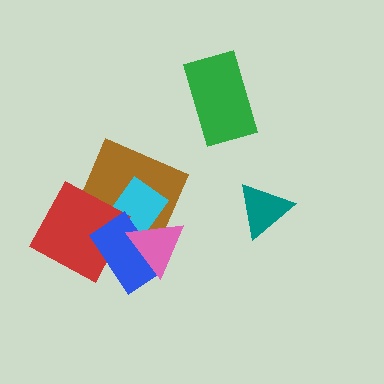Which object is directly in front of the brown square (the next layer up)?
The cyan rectangle is directly in front of the brown square.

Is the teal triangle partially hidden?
No, no other shape covers it.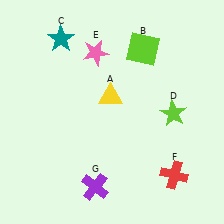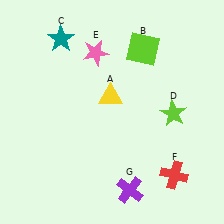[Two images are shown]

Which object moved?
The purple cross (G) moved right.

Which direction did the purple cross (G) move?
The purple cross (G) moved right.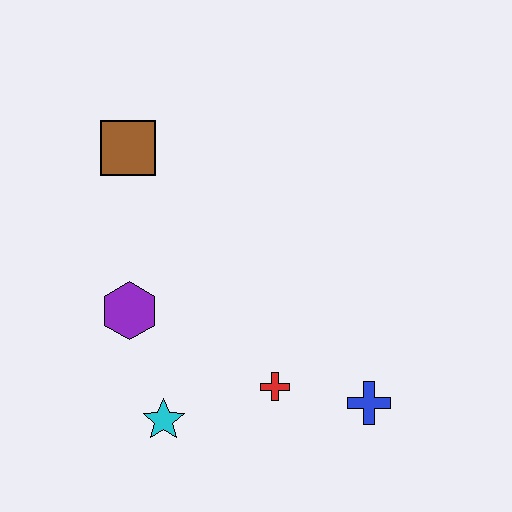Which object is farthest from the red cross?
The brown square is farthest from the red cross.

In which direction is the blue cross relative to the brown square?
The blue cross is below the brown square.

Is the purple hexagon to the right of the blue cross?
No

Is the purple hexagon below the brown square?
Yes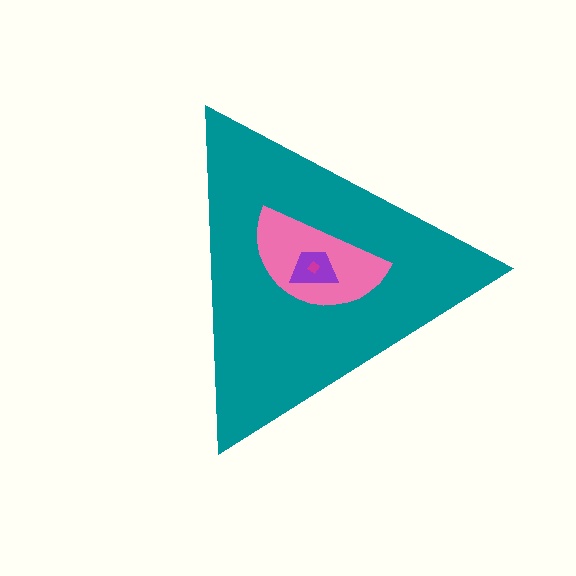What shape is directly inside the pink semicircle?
The purple trapezoid.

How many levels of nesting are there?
4.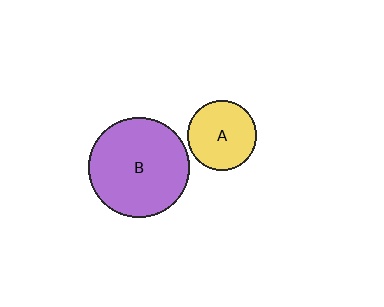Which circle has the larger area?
Circle B (purple).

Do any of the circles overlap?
No, none of the circles overlap.